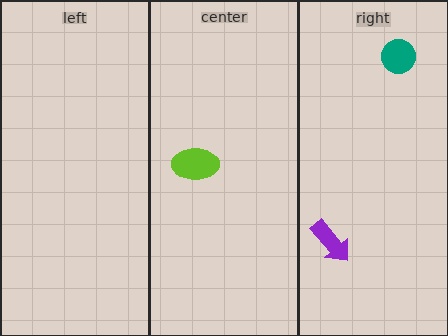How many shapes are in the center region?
1.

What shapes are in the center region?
The lime ellipse.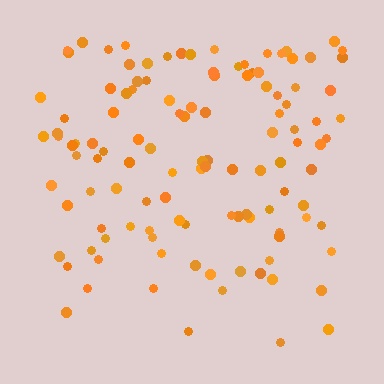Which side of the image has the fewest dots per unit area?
The bottom.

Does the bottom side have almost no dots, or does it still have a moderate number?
Still a moderate number, just noticeably fewer than the top.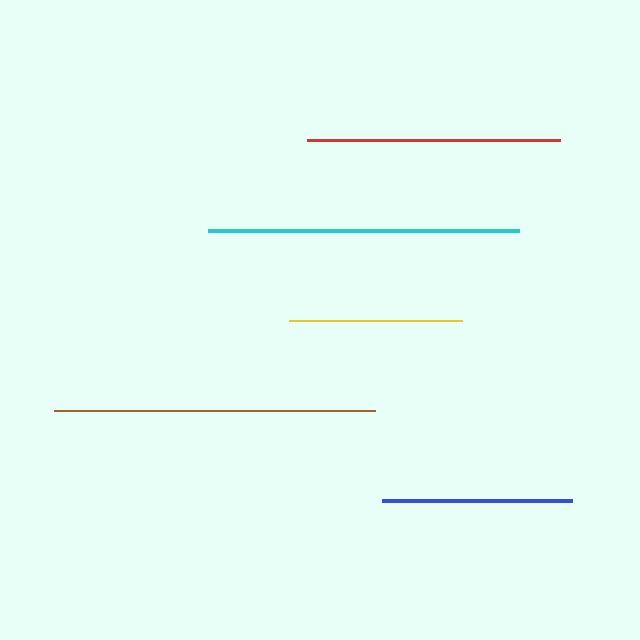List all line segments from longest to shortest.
From longest to shortest: brown, cyan, red, blue, yellow.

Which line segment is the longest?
The brown line is the longest at approximately 321 pixels.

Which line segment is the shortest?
The yellow line is the shortest at approximately 173 pixels.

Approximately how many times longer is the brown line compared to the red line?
The brown line is approximately 1.3 times the length of the red line.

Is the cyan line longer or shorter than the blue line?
The cyan line is longer than the blue line.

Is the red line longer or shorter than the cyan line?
The cyan line is longer than the red line.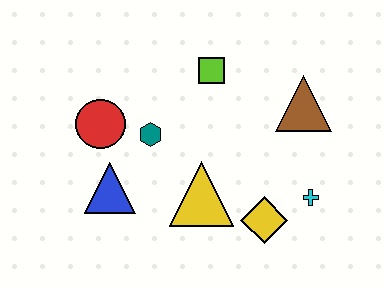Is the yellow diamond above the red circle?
No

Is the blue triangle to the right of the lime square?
No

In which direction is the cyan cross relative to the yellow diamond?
The cyan cross is to the right of the yellow diamond.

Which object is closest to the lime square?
The teal hexagon is closest to the lime square.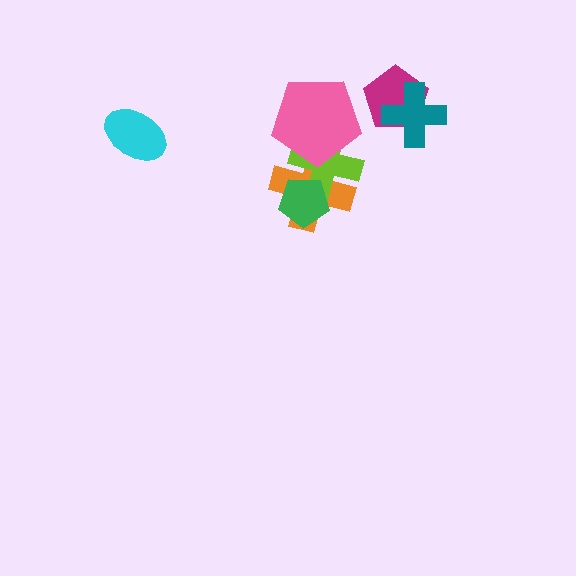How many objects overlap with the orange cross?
3 objects overlap with the orange cross.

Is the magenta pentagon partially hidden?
Yes, it is partially covered by another shape.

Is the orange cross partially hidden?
Yes, it is partially covered by another shape.